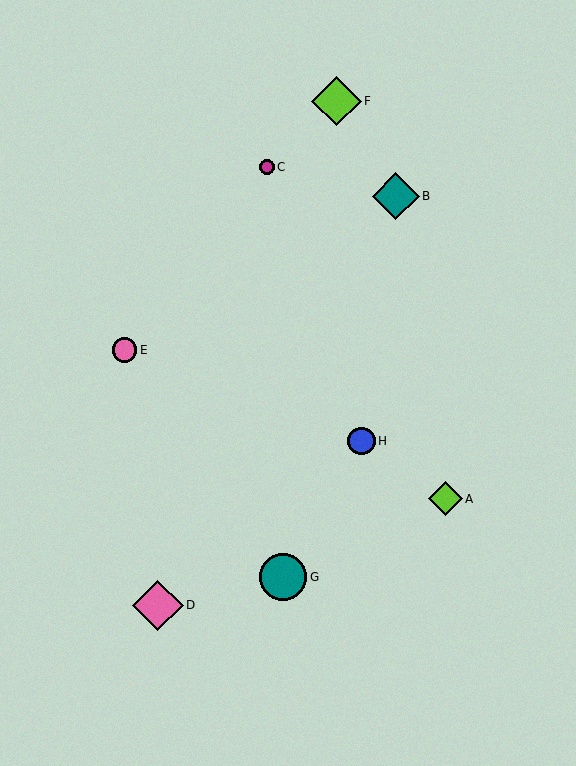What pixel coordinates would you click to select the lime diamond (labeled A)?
Click at (445, 499) to select the lime diamond A.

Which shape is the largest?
The pink diamond (labeled D) is the largest.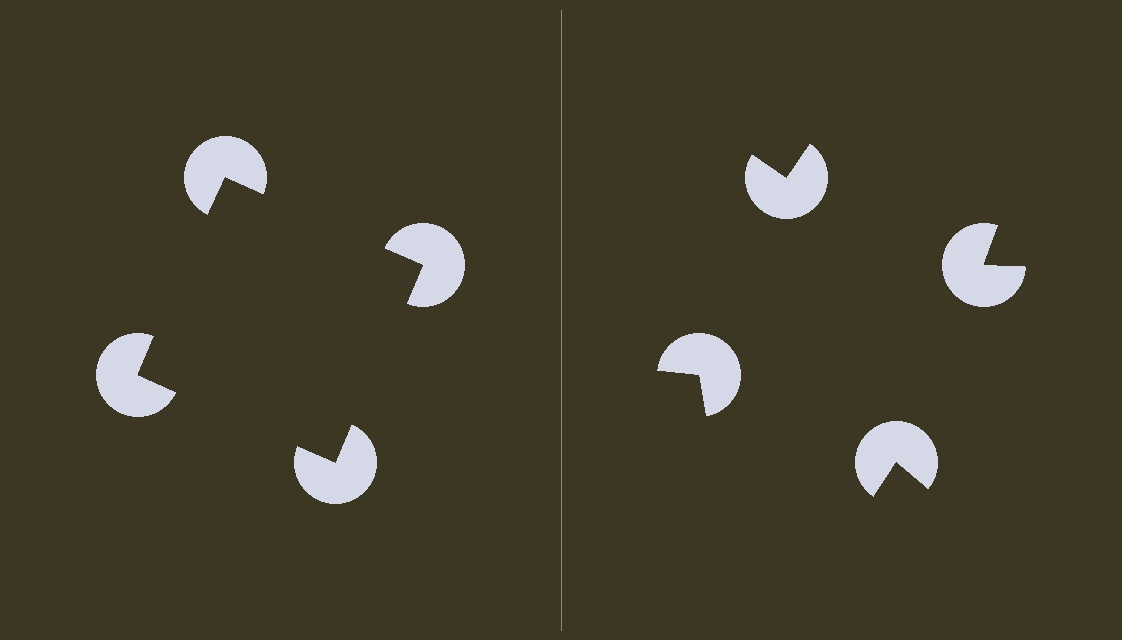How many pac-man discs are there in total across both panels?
8 — 4 on each side.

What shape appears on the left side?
An illusory square.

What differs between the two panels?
The pac-man discs are positioned identically on both sides; only the wedge orientations differ. On the left they align to a square; on the right they are misaligned.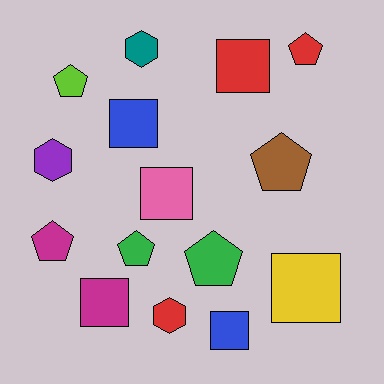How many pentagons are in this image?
There are 6 pentagons.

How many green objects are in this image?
There are 2 green objects.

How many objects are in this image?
There are 15 objects.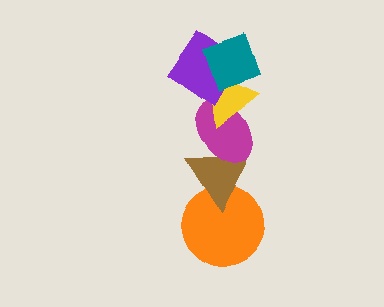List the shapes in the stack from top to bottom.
From top to bottom: the teal square, the purple diamond, the yellow triangle, the magenta ellipse, the brown triangle, the orange circle.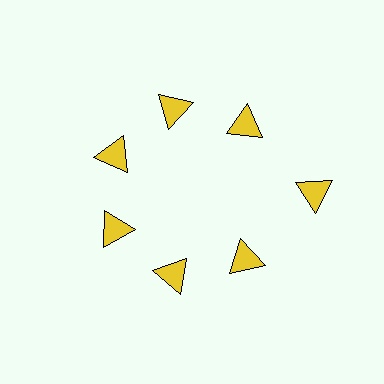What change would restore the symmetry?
The symmetry would be restored by moving it inward, back onto the ring so that all 7 triangles sit at equal angles and equal distance from the center.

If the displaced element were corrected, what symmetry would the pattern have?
It would have 7-fold rotational symmetry — the pattern would map onto itself every 51 degrees.